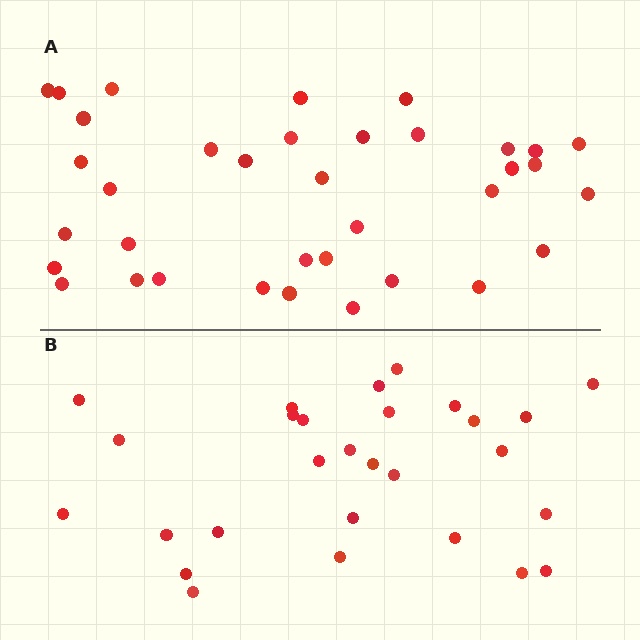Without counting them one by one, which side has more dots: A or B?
Region A (the top region) has more dots.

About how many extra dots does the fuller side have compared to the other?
Region A has roughly 8 or so more dots than region B.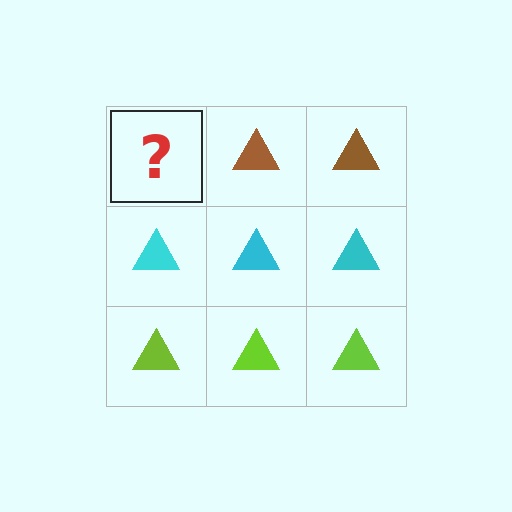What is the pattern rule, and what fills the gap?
The rule is that each row has a consistent color. The gap should be filled with a brown triangle.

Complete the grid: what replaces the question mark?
The question mark should be replaced with a brown triangle.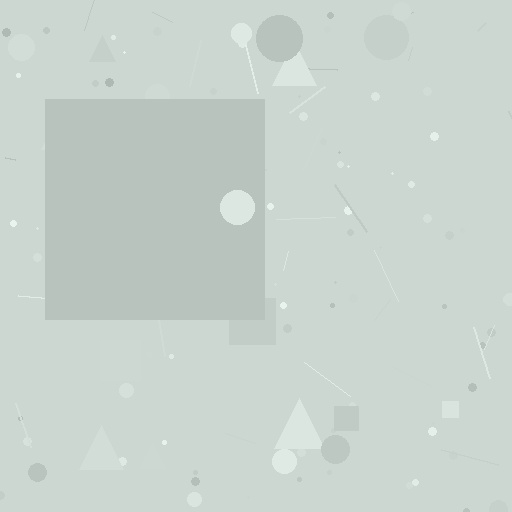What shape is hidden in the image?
A square is hidden in the image.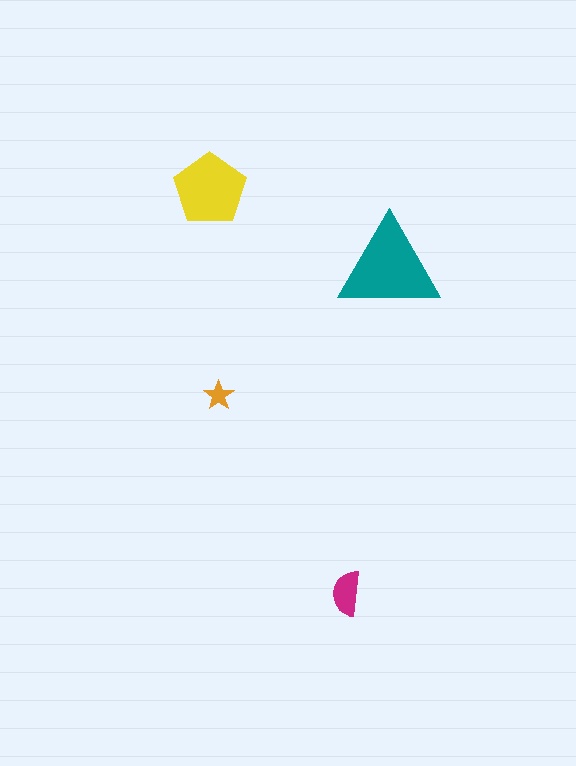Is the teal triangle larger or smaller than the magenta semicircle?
Larger.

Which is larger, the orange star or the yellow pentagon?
The yellow pentagon.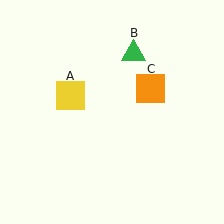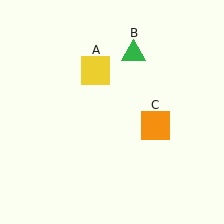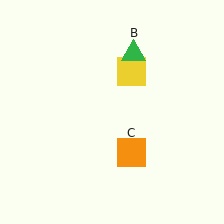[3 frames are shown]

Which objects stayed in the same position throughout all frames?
Green triangle (object B) remained stationary.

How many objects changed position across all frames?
2 objects changed position: yellow square (object A), orange square (object C).